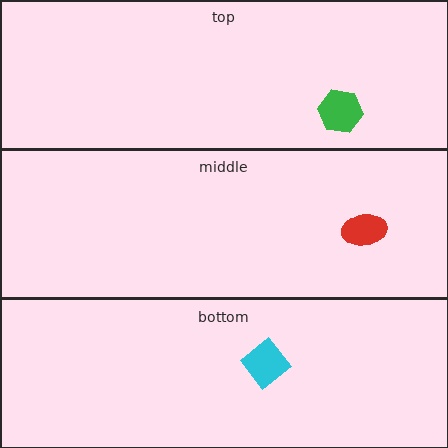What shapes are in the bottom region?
The cyan diamond.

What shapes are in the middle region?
The red ellipse.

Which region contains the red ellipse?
The middle region.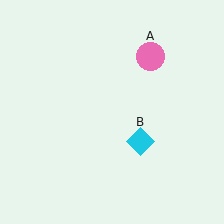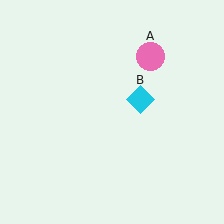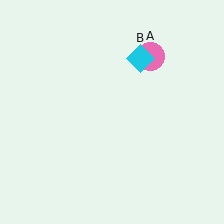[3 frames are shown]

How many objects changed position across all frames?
1 object changed position: cyan diamond (object B).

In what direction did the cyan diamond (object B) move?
The cyan diamond (object B) moved up.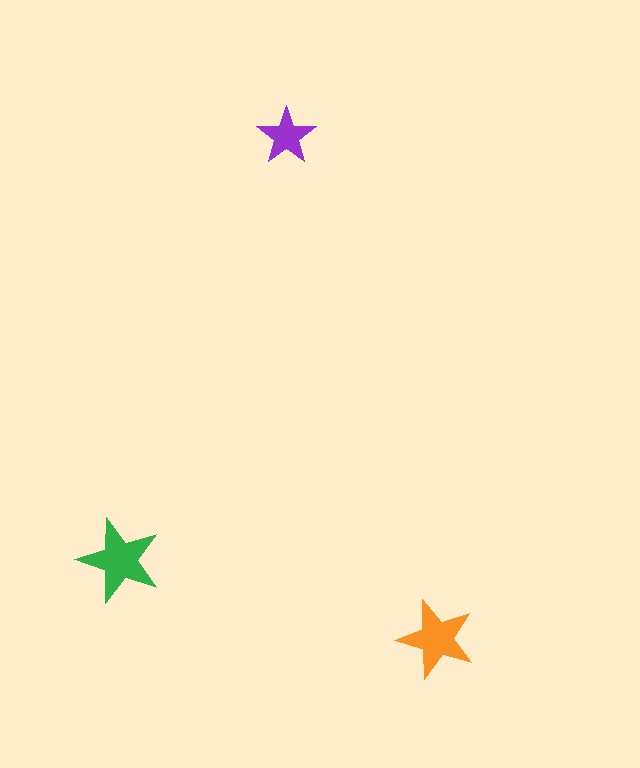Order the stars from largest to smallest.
the green one, the orange one, the purple one.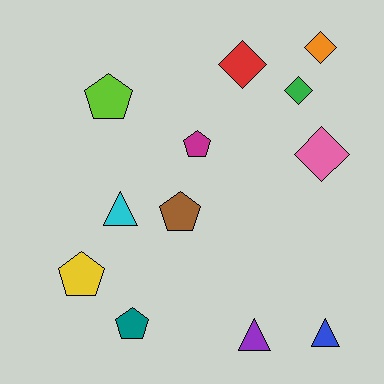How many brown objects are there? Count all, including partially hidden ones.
There is 1 brown object.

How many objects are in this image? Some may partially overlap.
There are 12 objects.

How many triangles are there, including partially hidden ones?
There are 3 triangles.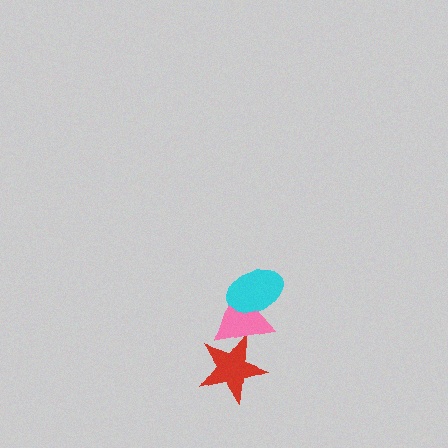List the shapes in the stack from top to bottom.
From top to bottom: the cyan ellipse, the pink triangle, the red star.